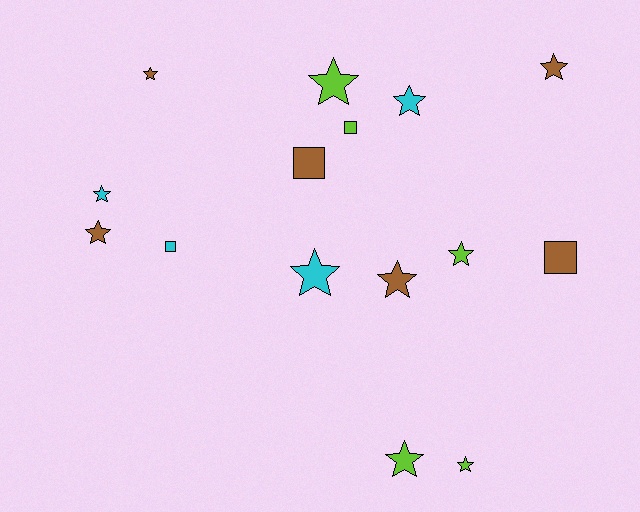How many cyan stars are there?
There are 3 cyan stars.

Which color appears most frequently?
Brown, with 6 objects.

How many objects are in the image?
There are 15 objects.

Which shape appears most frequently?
Star, with 11 objects.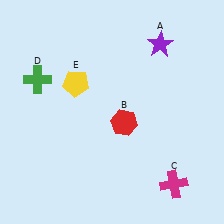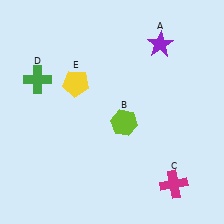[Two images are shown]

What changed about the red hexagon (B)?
In Image 1, B is red. In Image 2, it changed to lime.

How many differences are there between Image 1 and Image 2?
There is 1 difference between the two images.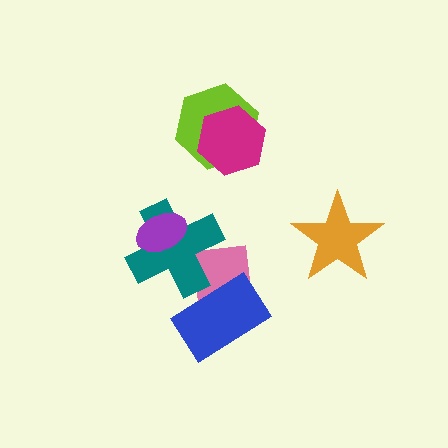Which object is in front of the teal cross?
The purple ellipse is in front of the teal cross.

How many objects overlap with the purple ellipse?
1 object overlaps with the purple ellipse.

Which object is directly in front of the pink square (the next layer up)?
The teal cross is directly in front of the pink square.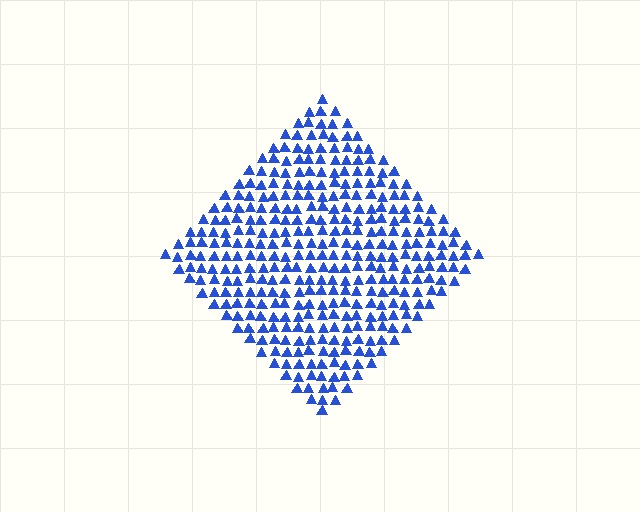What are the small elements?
The small elements are triangles.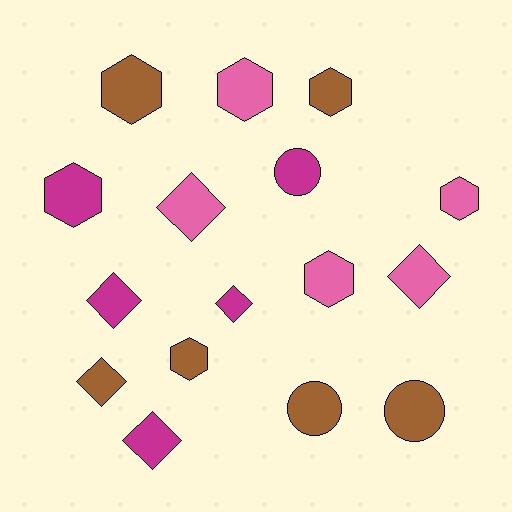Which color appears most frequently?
Brown, with 6 objects.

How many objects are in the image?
There are 16 objects.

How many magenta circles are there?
There is 1 magenta circle.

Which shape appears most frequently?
Hexagon, with 7 objects.